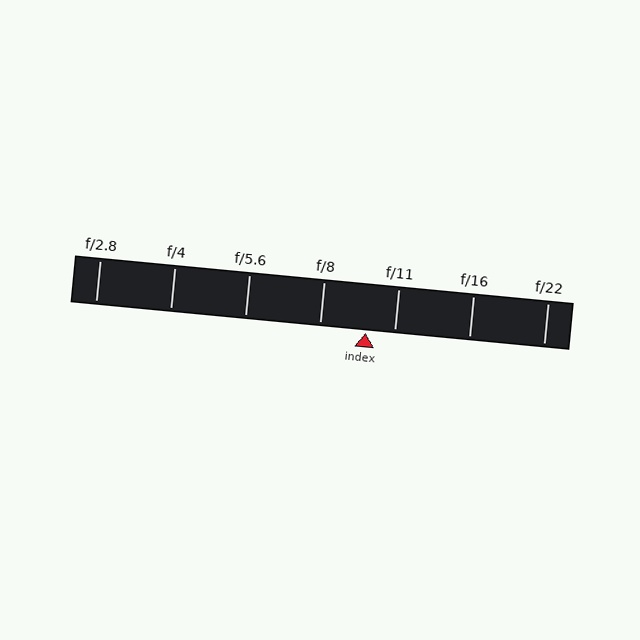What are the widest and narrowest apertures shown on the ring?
The widest aperture shown is f/2.8 and the narrowest is f/22.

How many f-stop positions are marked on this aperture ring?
There are 7 f-stop positions marked.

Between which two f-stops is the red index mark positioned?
The index mark is between f/8 and f/11.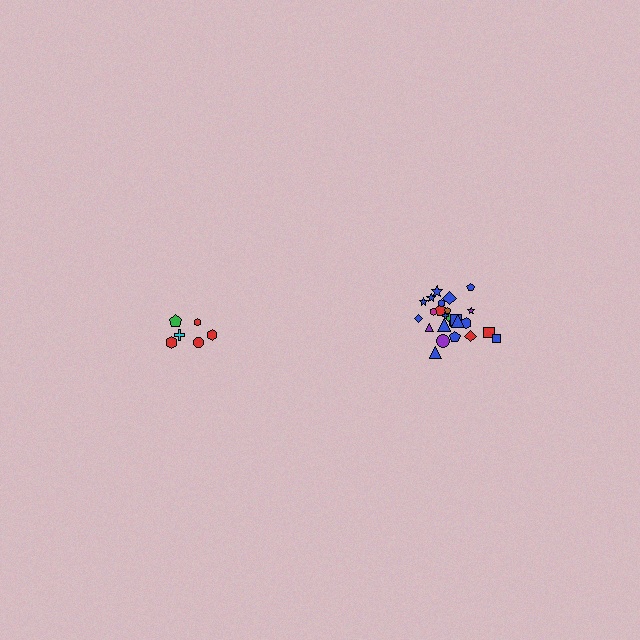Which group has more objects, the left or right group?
The right group.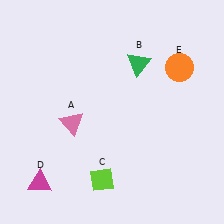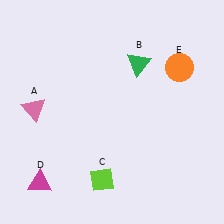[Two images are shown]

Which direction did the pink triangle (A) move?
The pink triangle (A) moved left.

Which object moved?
The pink triangle (A) moved left.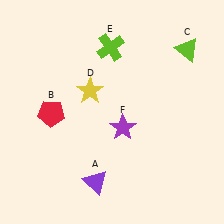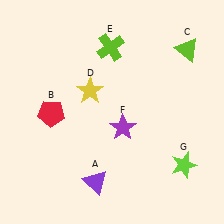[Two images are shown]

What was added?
A lime star (G) was added in Image 2.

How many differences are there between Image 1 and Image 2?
There is 1 difference between the two images.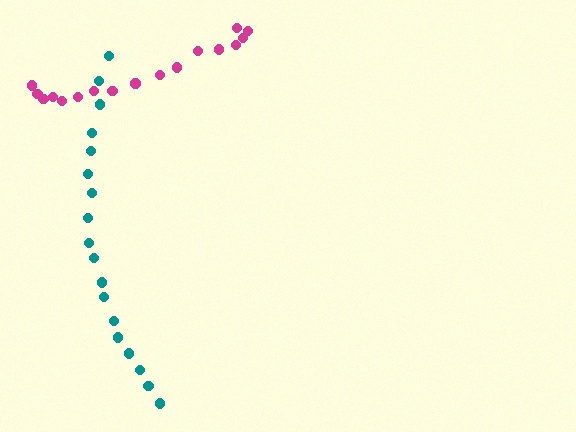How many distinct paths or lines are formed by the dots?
There are 2 distinct paths.